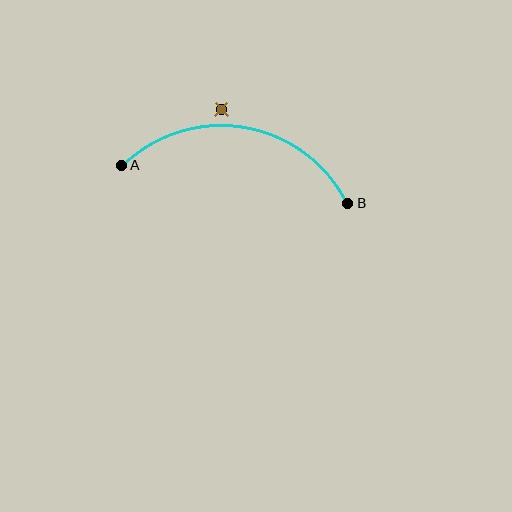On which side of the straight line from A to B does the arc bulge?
The arc bulges above the straight line connecting A and B.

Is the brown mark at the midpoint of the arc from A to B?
No — the brown mark does not lie on the arc at all. It sits slightly outside the curve.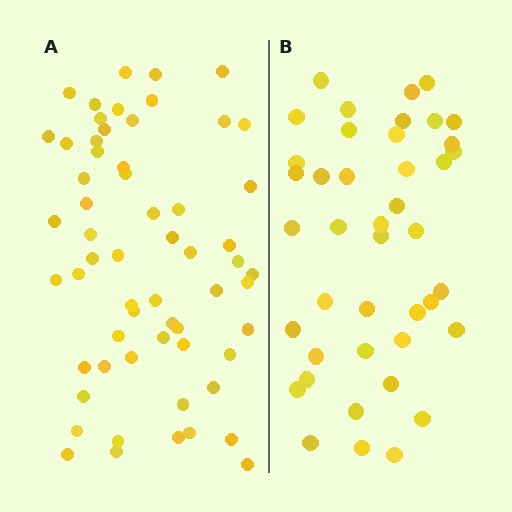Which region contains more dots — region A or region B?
Region A (the left region) has more dots.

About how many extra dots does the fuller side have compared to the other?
Region A has approximately 20 more dots than region B.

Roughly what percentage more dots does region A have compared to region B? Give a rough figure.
About 45% more.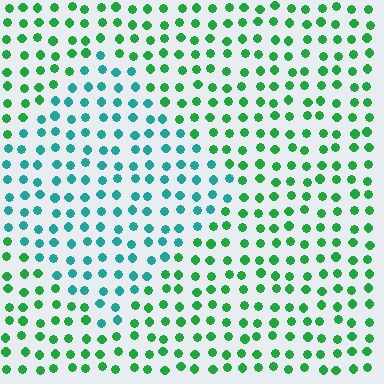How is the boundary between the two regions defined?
The boundary is defined purely by a slight shift in hue (about 41 degrees). Spacing, size, and orientation are identical on both sides.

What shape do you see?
I see a diamond.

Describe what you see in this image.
The image is filled with small green elements in a uniform arrangement. A diamond-shaped region is visible where the elements are tinted to a slightly different hue, forming a subtle color boundary.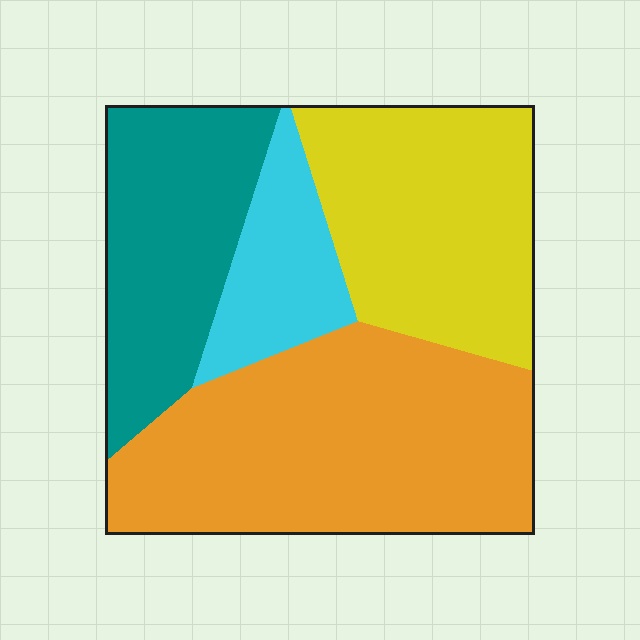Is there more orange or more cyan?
Orange.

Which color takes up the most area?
Orange, at roughly 40%.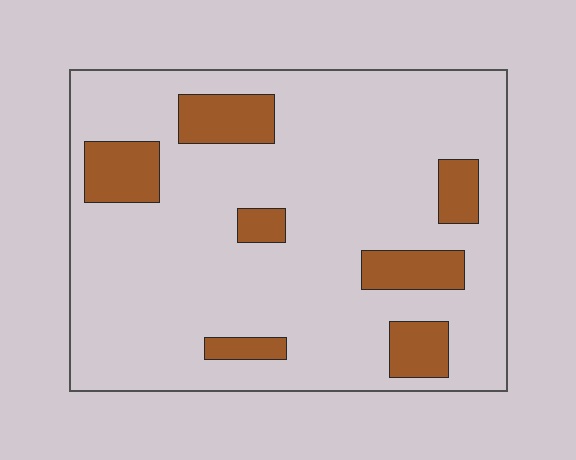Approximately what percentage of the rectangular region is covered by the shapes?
Approximately 15%.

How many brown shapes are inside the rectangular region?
7.